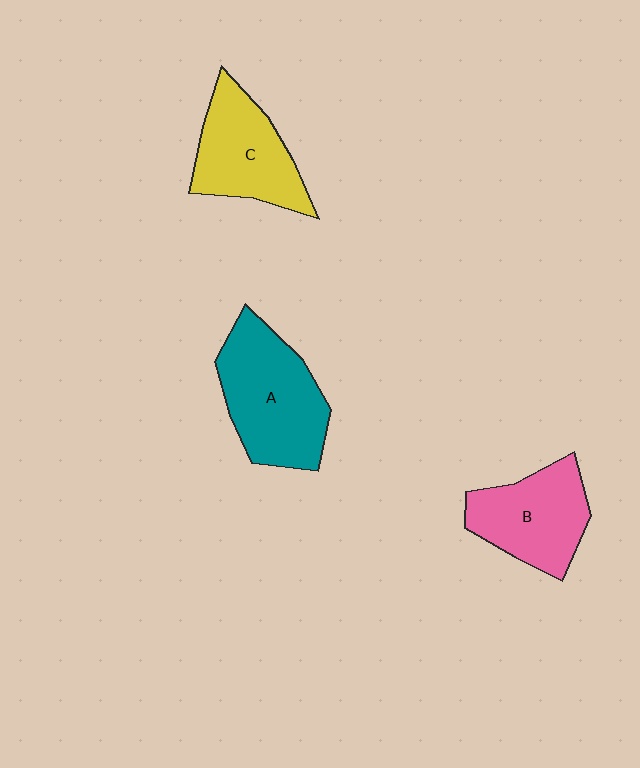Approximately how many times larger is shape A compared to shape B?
Approximately 1.3 times.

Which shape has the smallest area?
Shape B (pink).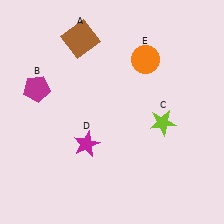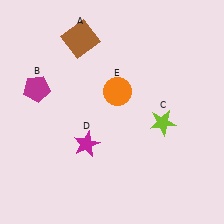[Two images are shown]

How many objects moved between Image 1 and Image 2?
1 object moved between the two images.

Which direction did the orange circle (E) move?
The orange circle (E) moved down.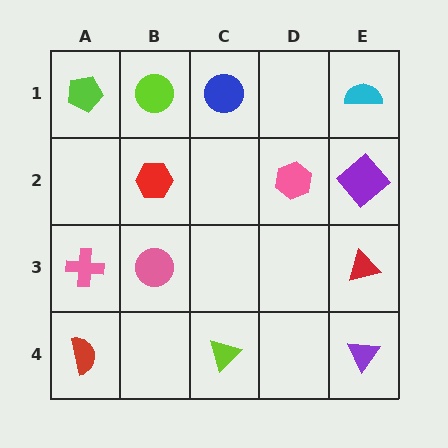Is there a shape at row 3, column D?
No, that cell is empty.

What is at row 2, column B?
A red hexagon.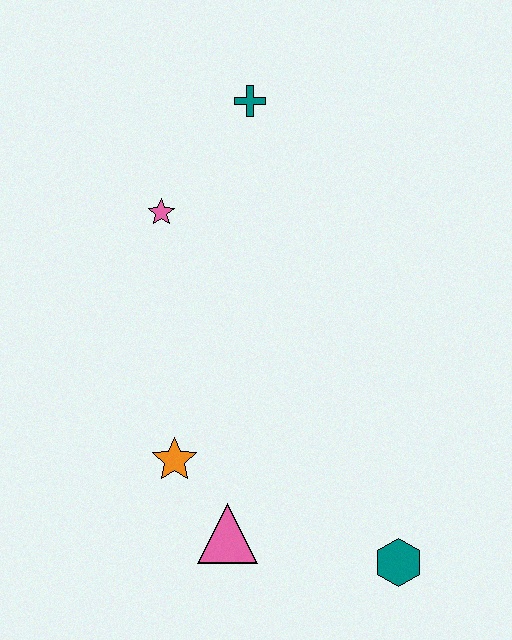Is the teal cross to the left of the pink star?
No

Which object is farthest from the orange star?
The teal cross is farthest from the orange star.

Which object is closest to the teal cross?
The pink star is closest to the teal cross.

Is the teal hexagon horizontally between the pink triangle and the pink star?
No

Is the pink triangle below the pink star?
Yes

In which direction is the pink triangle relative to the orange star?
The pink triangle is below the orange star.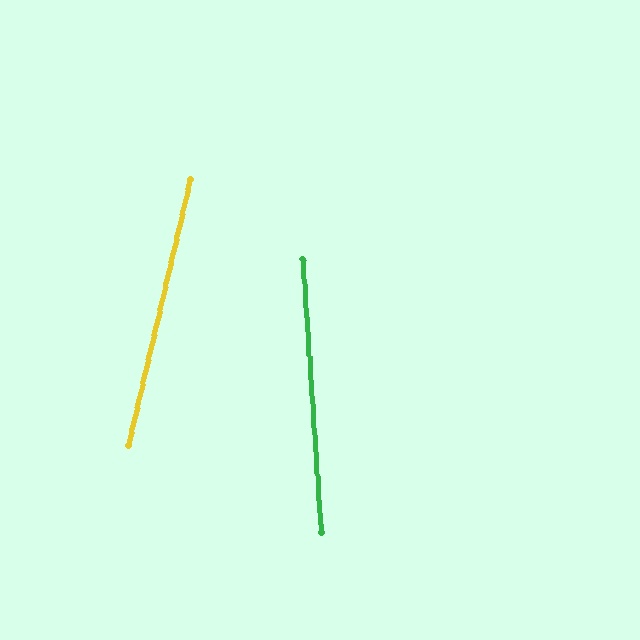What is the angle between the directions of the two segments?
Approximately 17 degrees.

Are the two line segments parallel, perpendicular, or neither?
Neither parallel nor perpendicular — they differ by about 17°.